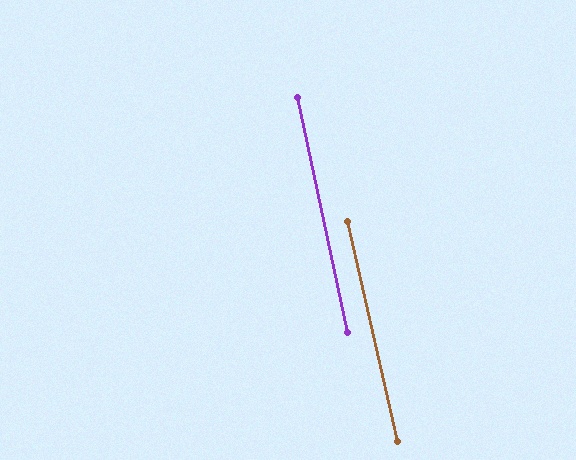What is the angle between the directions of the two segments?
Approximately 1 degree.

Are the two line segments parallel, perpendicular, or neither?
Parallel — their directions differ by only 0.7°.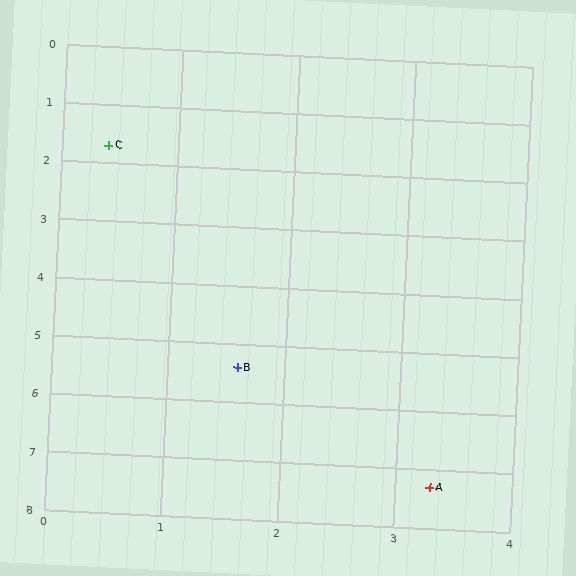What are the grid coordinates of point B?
Point B is at approximately (1.6, 5.4).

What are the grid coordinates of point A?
Point A is at approximately (3.3, 7.3).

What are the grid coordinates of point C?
Point C is at approximately (0.4, 1.7).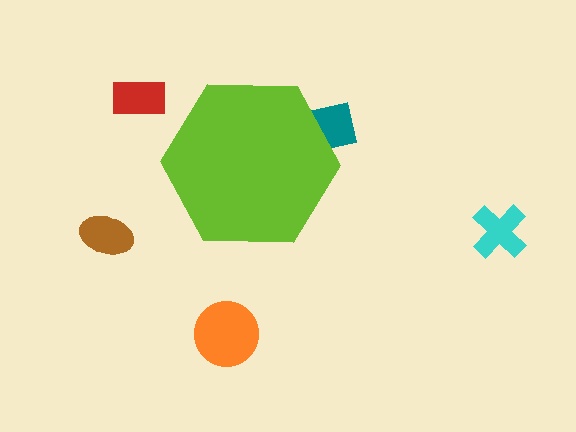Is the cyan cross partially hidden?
No, the cyan cross is fully visible.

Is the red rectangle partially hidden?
No, the red rectangle is fully visible.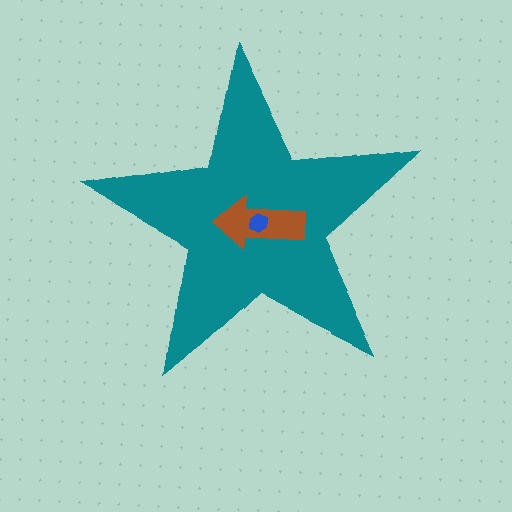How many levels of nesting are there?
3.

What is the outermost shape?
The teal star.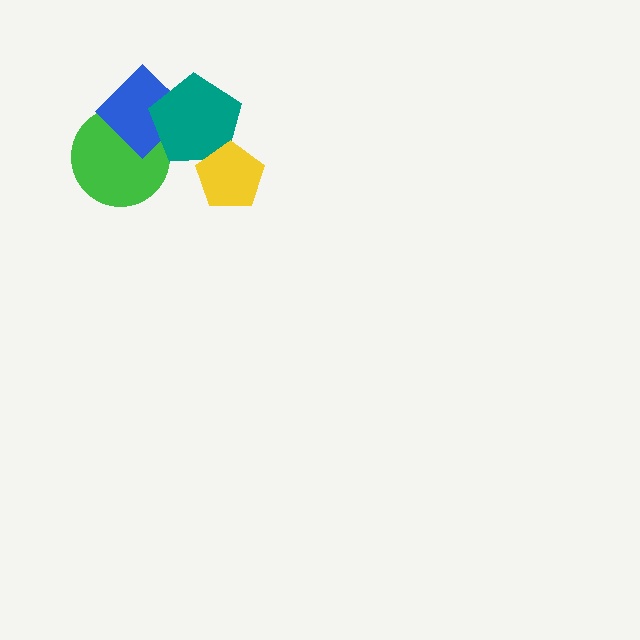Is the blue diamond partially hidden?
Yes, it is partially covered by another shape.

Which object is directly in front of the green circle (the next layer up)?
The blue diamond is directly in front of the green circle.